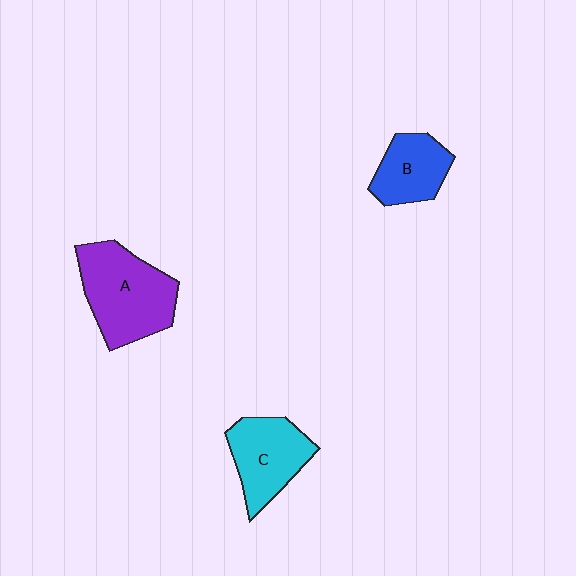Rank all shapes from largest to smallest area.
From largest to smallest: A (purple), C (cyan), B (blue).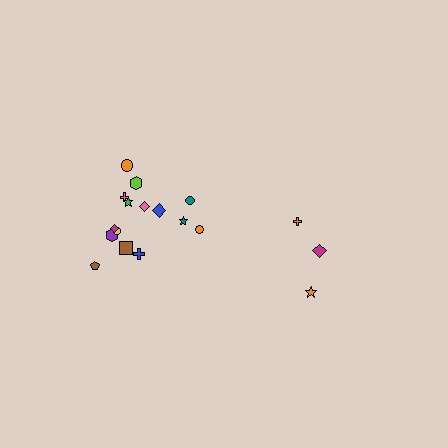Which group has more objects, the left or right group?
The left group.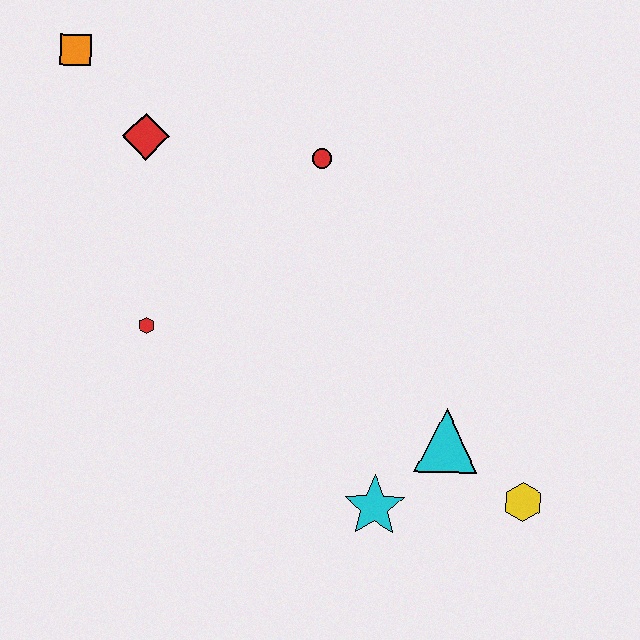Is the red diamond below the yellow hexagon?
No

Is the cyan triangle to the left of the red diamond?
No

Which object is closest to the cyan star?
The cyan triangle is closest to the cyan star.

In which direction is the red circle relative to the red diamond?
The red circle is to the right of the red diamond.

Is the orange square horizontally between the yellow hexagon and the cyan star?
No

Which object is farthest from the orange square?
The yellow hexagon is farthest from the orange square.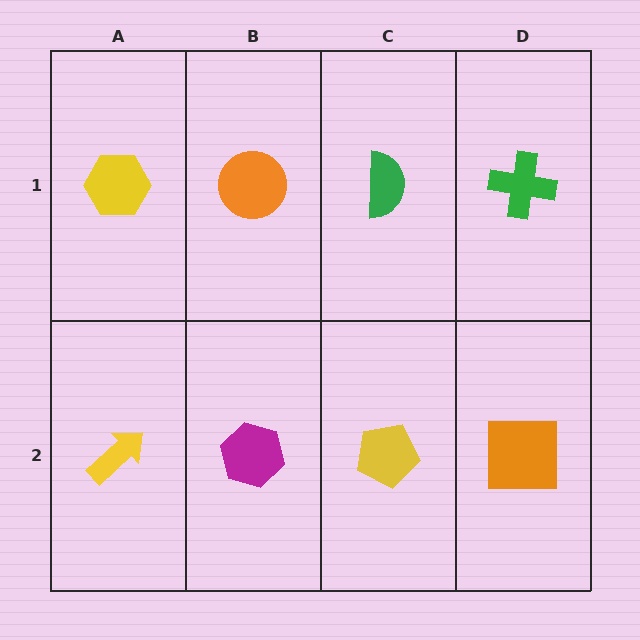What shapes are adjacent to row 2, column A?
A yellow hexagon (row 1, column A), a magenta hexagon (row 2, column B).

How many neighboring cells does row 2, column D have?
2.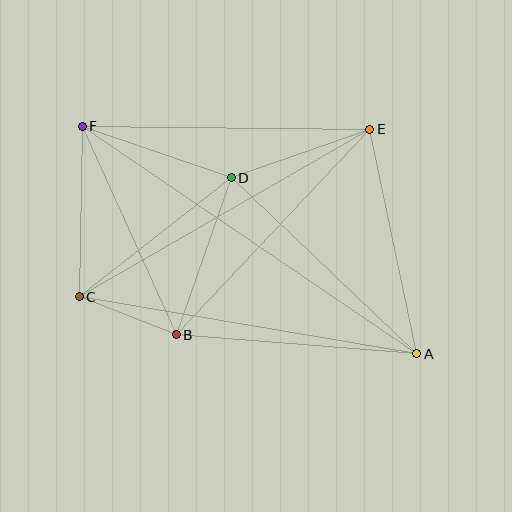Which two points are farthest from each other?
Points A and F are farthest from each other.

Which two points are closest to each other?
Points B and C are closest to each other.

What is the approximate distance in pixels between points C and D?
The distance between C and D is approximately 193 pixels.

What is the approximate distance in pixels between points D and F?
The distance between D and F is approximately 158 pixels.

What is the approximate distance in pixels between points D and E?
The distance between D and E is approximately 147 pixels.